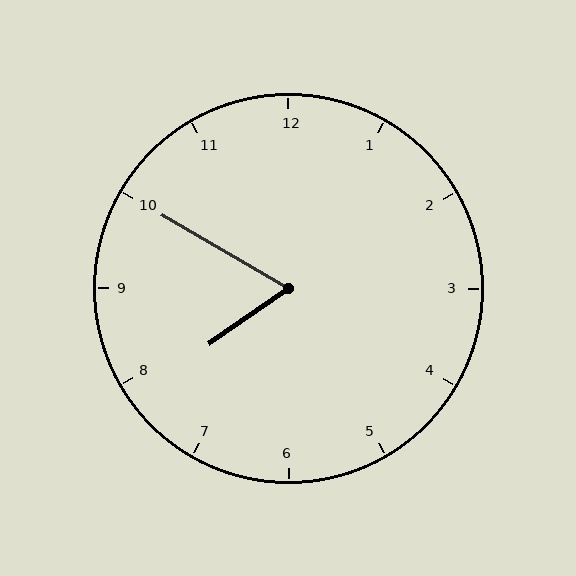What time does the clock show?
7:50.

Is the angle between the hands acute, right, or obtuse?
It is acute.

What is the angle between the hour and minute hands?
Approximately 65 degrees.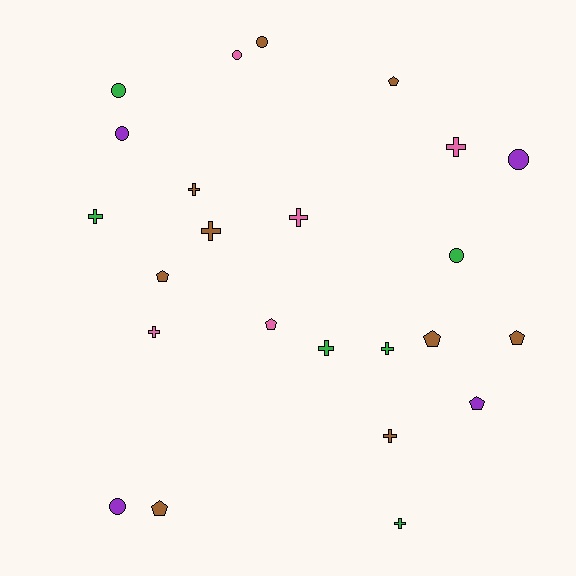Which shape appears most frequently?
Cross, with 10 objects.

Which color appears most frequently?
Brown, with 9 objects.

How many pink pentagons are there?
There is 1 pink pentagon.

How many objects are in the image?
There are 24 objects.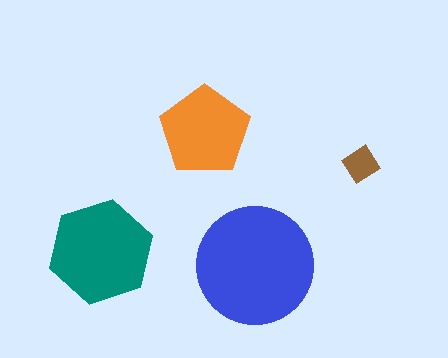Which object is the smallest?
The brown diamond.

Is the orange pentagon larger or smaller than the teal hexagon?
Smaller.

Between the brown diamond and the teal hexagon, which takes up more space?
The teal hexagon.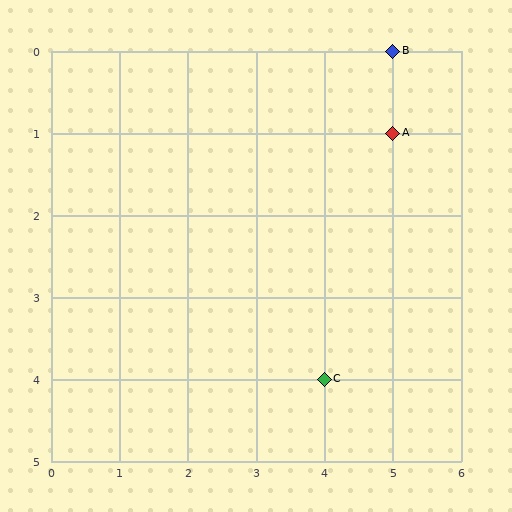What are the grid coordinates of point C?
Point C is at grid coordinates (4, 4).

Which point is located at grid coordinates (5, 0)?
Point B is at (5, 0).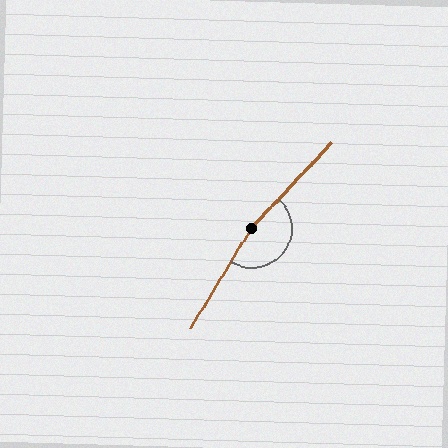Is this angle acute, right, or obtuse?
It is obtuse.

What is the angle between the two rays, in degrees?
Approximately 169 degrees.